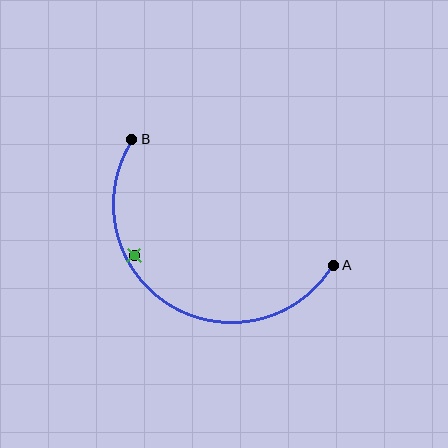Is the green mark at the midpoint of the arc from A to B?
No — the green mark does not lie on the arc at all. It sits slightly inside the curve.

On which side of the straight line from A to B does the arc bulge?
The arc bulges below the straight line connecting A and B.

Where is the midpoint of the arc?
The arc midpoint is the point on the curve farthest from the straight line joining A and B. It sits below that line.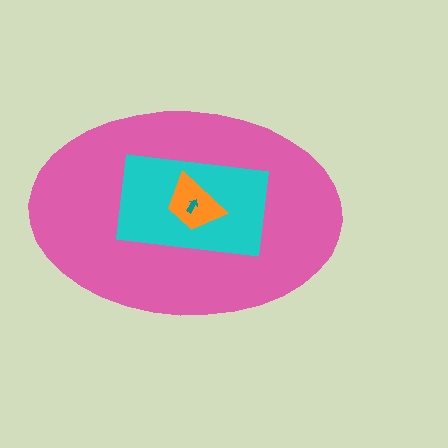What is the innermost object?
The teal arrow.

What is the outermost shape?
The pink ellipse.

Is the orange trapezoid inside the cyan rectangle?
Yes.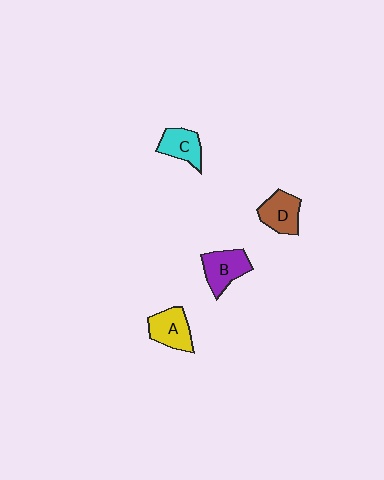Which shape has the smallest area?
Shape C (cyan).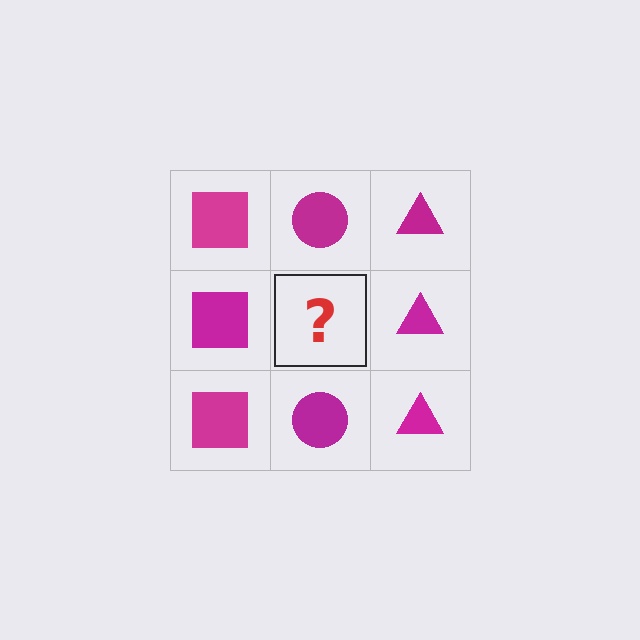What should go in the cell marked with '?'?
The missing cell should contain a magenta circle.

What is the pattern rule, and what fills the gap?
The rule is that each column has a consistent shape. The gap should be filled with a magenta circle.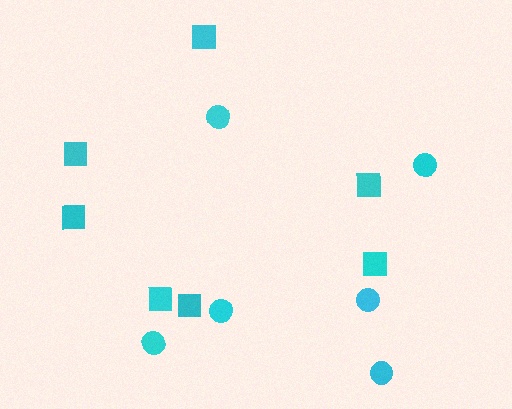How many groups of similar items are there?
There are 2 groups: one group of squares (7) and one group of circles (6).